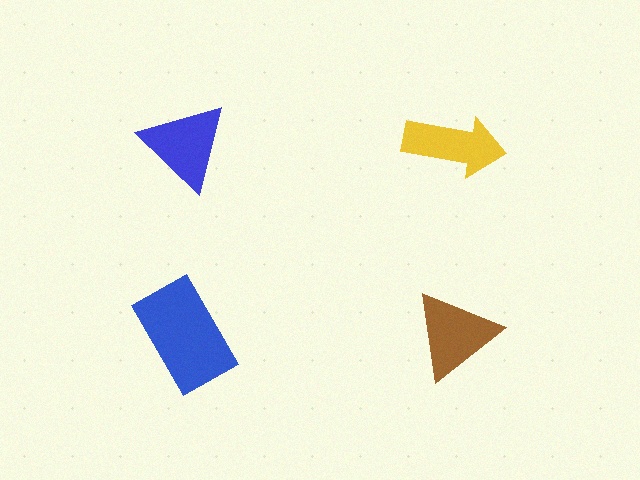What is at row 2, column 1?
A blue rectangle.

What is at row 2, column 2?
A brown triangle.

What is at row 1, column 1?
A blue triangle.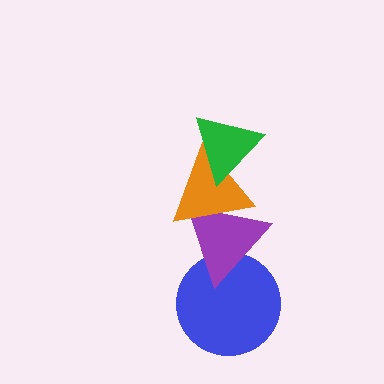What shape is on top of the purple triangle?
The orange triangle is on top of the purple triangle.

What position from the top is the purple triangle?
The purple triangle is 3rd from the top.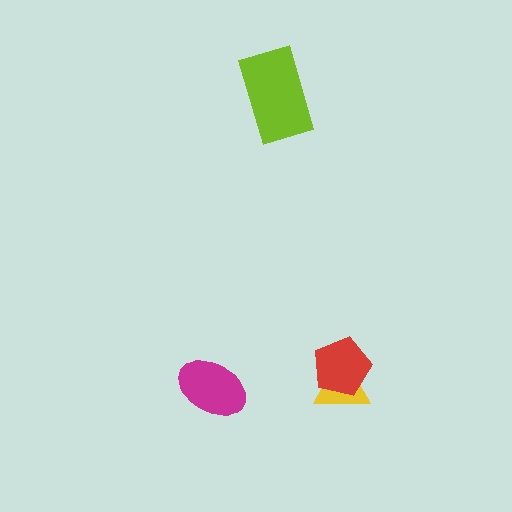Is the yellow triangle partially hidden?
Yes, it is partially covered by another shape.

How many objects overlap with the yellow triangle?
1 object overlaps with the yellow triangle.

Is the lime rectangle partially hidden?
No, no other shape covers it.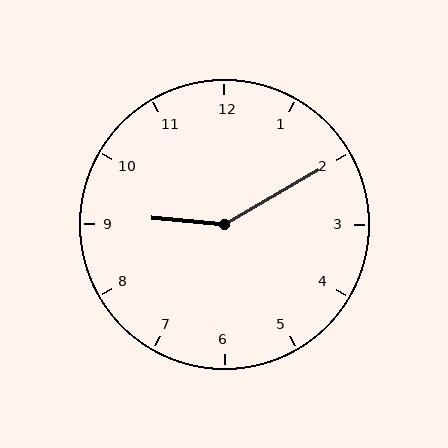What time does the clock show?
9:10.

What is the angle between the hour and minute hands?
Approximately 145 degrees.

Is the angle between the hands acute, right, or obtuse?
It is obtuse.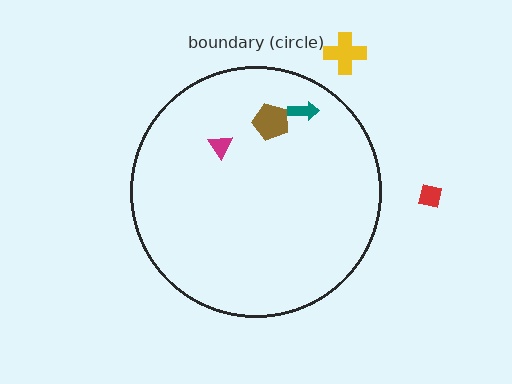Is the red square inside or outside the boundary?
Outside.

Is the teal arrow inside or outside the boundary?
Inside.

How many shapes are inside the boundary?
3 inside, 2 outside.